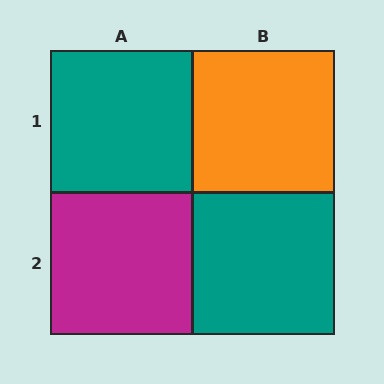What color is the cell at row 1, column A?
Teal.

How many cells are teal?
2 cells are teal.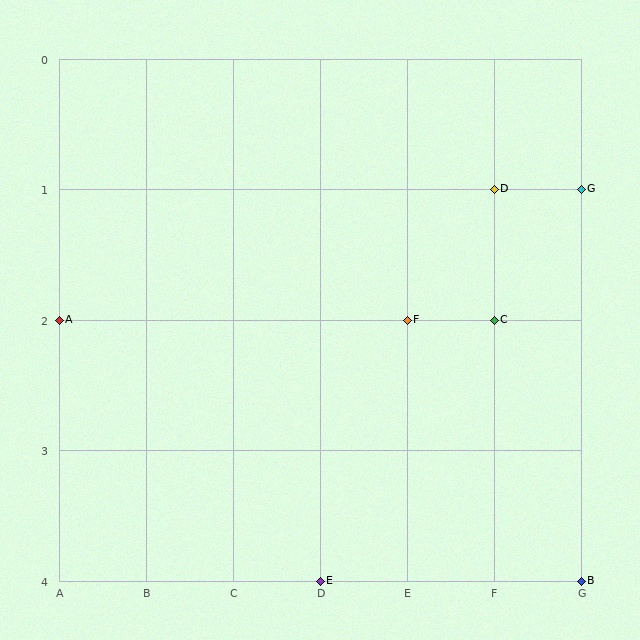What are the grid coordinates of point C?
Point C is at grid coordinates (F, 2).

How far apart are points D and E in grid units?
Points D and E are 2 columns and 3 rows apart (about 3.6 grid units diagonally).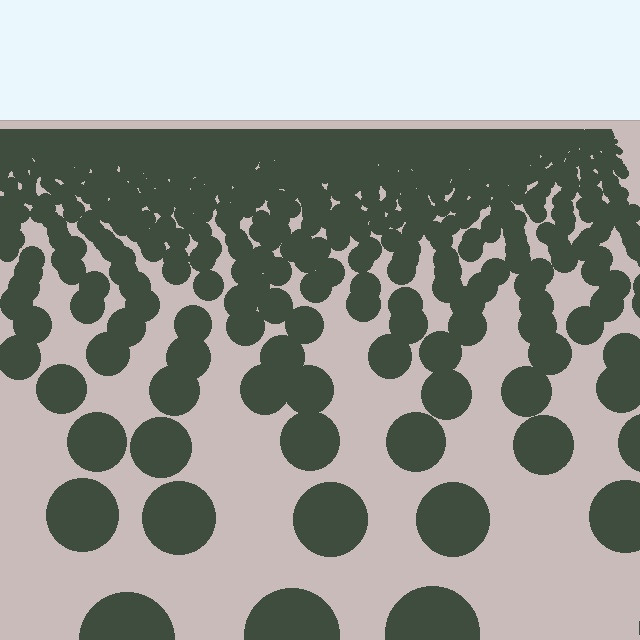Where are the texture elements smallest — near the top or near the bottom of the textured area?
Near the top.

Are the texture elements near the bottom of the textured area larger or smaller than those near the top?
Larger. Near the bottom, elements are closer to the viewer and appear at a bigger on-screen size.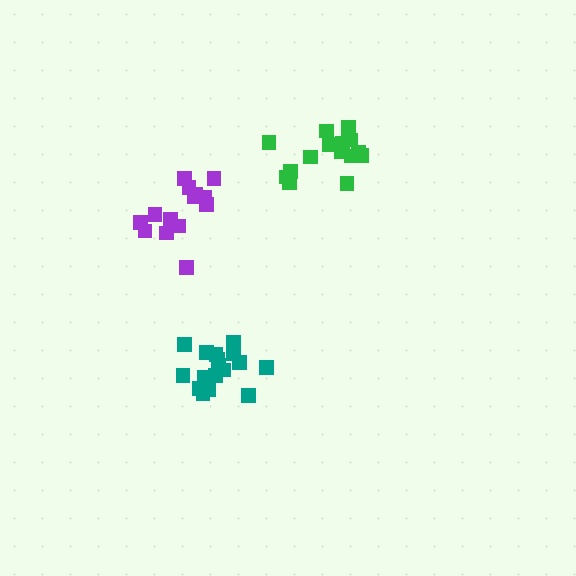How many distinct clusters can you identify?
There are 3 distinct clusters.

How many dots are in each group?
Group 1: 15 dots, Group 2: 17 dots, Group 3: 17 dots (49 total).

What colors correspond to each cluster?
The clusters are colored: purple, green, teal.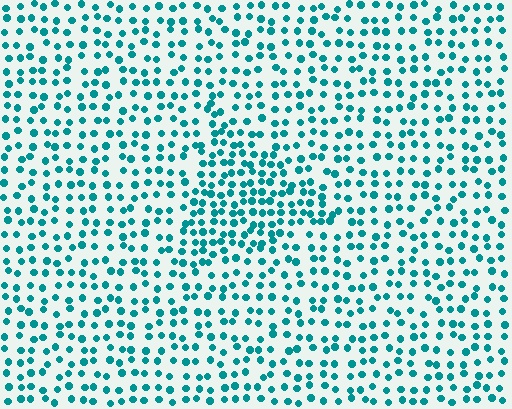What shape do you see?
I see a triangle.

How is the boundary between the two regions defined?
The boundary is defined by a change in element density (approximately 1.6x ratio). All elements are the same color, size, and shape.